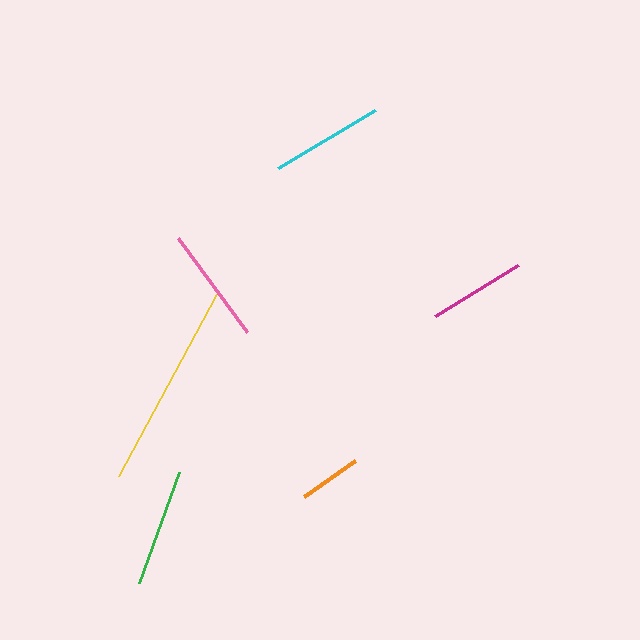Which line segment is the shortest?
The orange line is the shortest at approximately 62 pixels.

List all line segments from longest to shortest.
From longest to shortest: yellow, green, pink, cyan, magenta, orange.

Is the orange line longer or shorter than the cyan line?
The cyan line is longer than the orange line.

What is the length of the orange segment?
The orange segment is approximately 62 pixels long.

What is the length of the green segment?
The green segment is approximately 118 pixels long.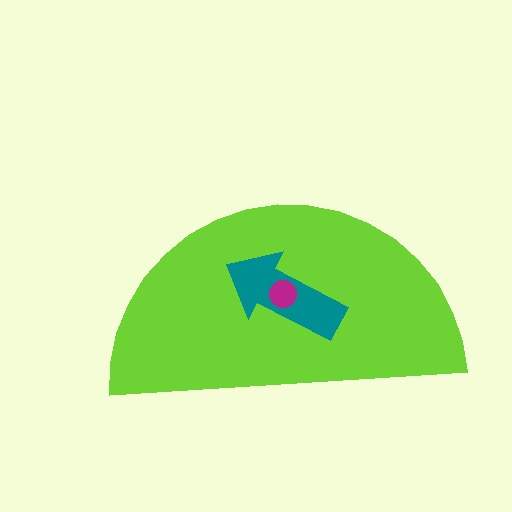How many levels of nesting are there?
3.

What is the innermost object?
The magenta circle.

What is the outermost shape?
The lime semicircle.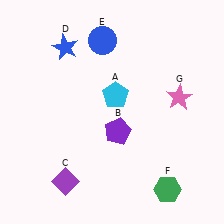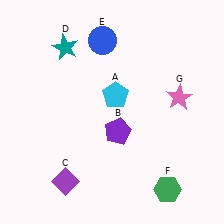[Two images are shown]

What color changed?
The star (D) changed from blue in Image 1 to teal in Image 2.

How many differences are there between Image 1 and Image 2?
There is 1 difference between the two images.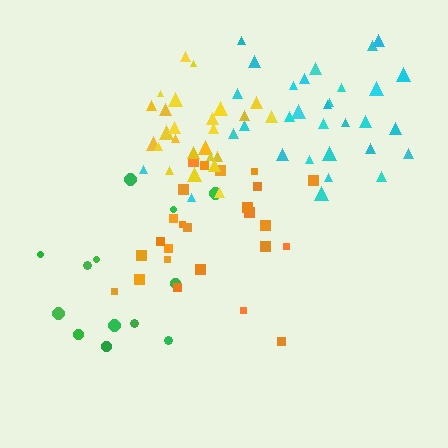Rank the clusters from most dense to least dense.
yellow, cyan, orange, green.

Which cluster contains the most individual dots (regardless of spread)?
Cyan (31).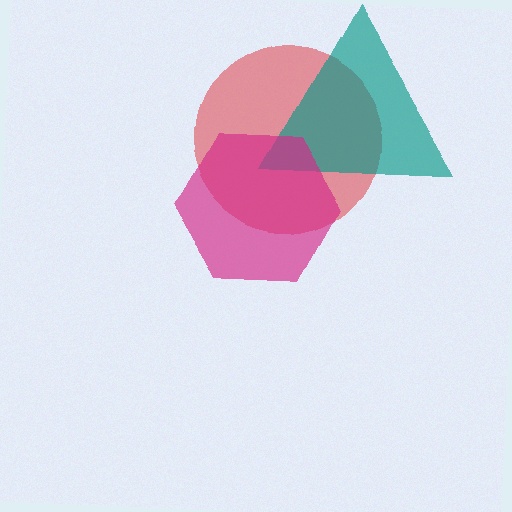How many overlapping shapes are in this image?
There are 3 overlapping shapes in the image.